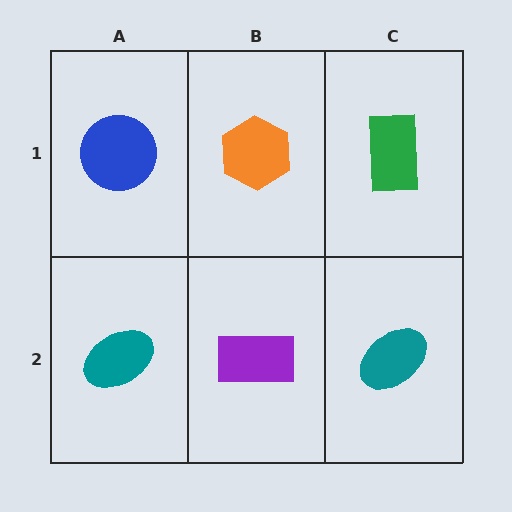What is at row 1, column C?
A green rectangle.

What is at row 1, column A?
A blue circle.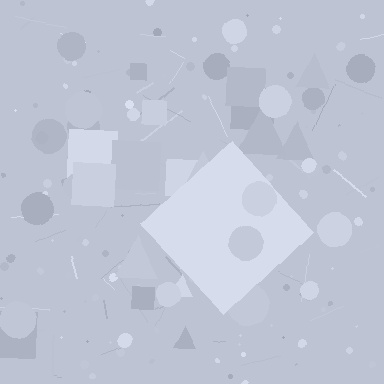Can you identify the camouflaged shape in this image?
The camouflaged shape is a diamond.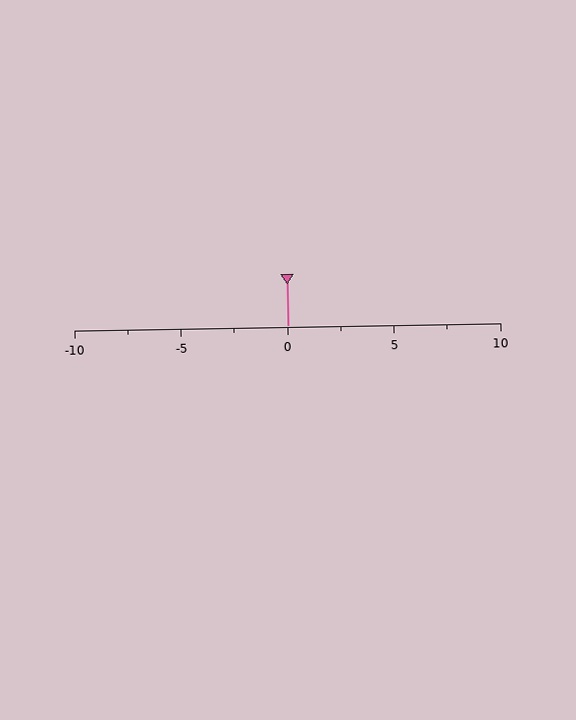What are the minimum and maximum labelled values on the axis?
The axis runs from -10 to 10.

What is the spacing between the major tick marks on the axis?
The major ticks are spaced 5 apart.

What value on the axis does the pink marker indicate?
The marker indicates approximately 0.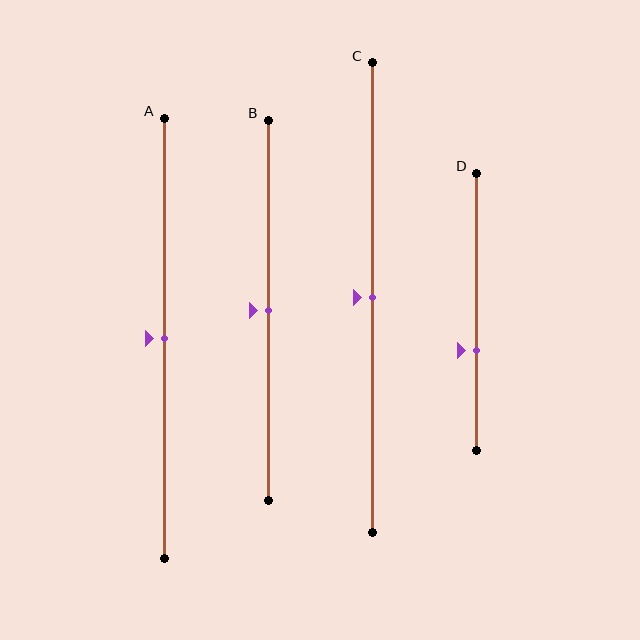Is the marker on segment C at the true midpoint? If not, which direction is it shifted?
Yes, the marker on segment C is at the true midpoint.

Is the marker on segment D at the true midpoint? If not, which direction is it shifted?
No, the marker on segment D is shifted downward by about 14% of the segment length.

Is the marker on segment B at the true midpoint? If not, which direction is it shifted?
Yes, the marker on segment B is at the true midpoint.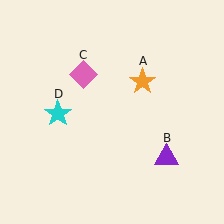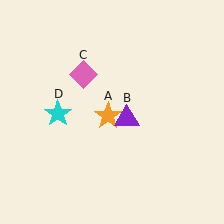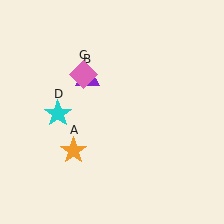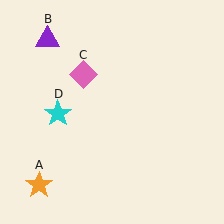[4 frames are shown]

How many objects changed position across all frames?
2 objects changed position: orange star (object A), purple triangle (object B).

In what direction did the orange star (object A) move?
The orange star (object A) moved down and to the left.